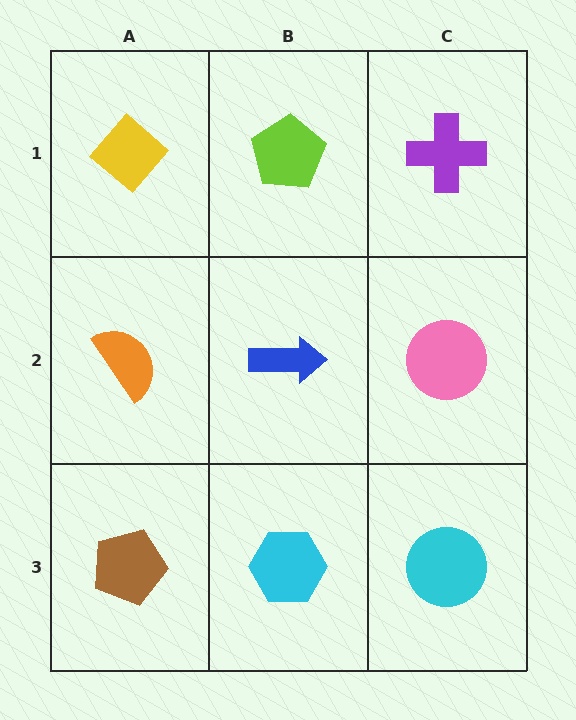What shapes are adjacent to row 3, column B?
A blue arrow (row 2, column B), a brown pentagon (row 3, column A), a cyan circle (row 3, column C).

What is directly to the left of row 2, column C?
A blue arrow.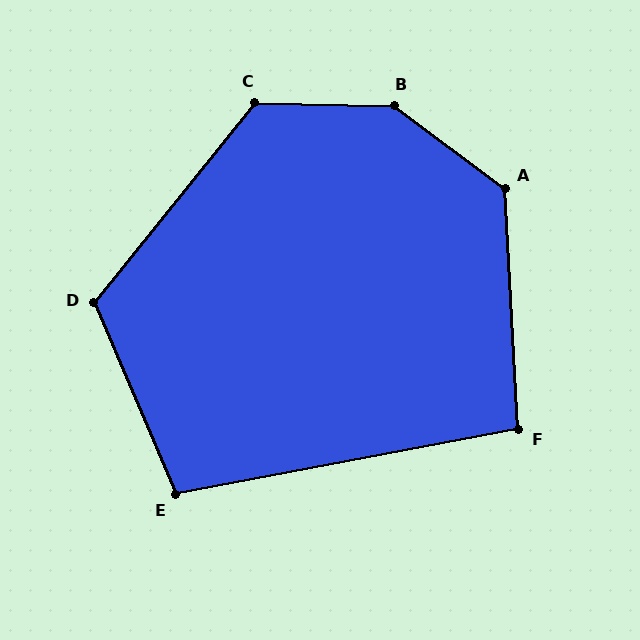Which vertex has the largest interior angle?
B, at approximately 144 degrees.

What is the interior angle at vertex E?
Approximately 102 degrees (obtuse).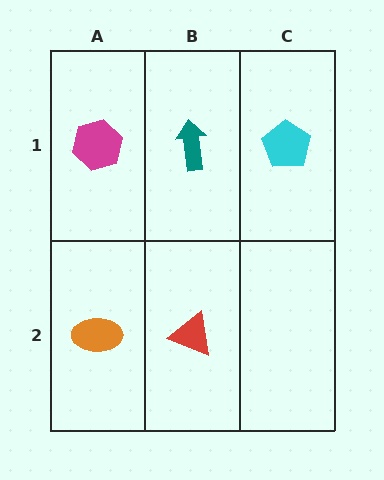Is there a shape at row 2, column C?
No, that cell is empty.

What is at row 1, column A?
A magenta hexagon.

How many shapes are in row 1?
3 shapes.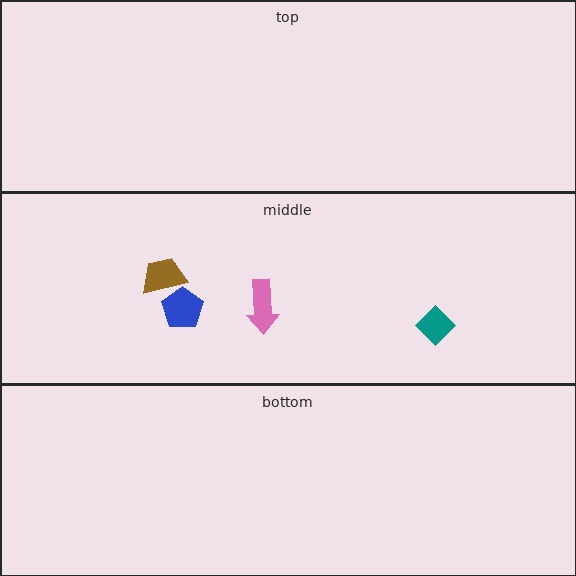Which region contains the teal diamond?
The middle region.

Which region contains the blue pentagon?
The middle region.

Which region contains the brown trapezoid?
The middle region.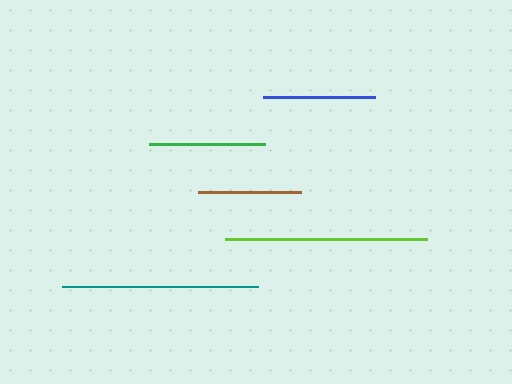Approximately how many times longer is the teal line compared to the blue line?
The teal line is approximately 1.7 times the length of the blue line.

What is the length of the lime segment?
The lime segment is approximately 202 pixels long.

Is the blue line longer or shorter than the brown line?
The blue line is longer than the brown line.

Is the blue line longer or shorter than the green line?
The green line is longer than the blue line.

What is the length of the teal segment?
The teal segment is approximately 195 pixels long.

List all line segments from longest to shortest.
From longest to shortest: lime, teal, green, blue, brown.